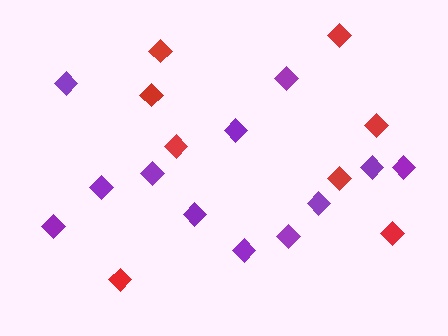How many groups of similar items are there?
There are 2 groups: one group of red diamonds (8) and one group of purple diamonds (12).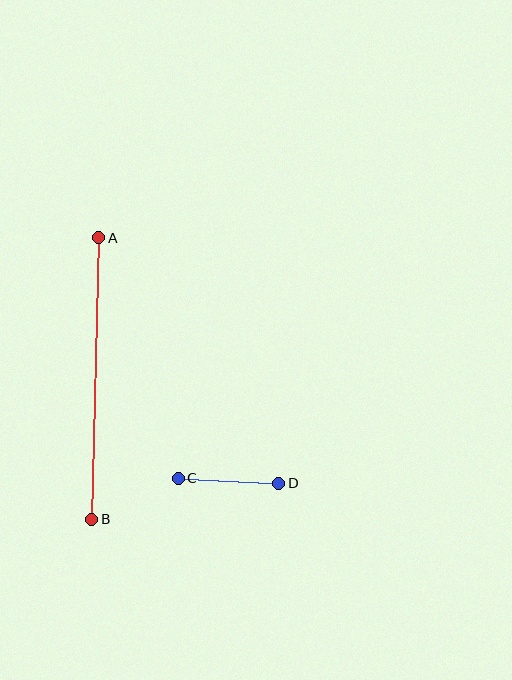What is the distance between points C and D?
The distance is approximately 101 pixels.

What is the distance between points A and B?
The distance is approximately 282 pixels.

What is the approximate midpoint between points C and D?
The midpoint is at approximately (229, 481) pixels.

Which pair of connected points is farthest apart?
Points A and B are farthest apart.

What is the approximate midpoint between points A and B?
The midpoint is at approximately (95, 379) pixels.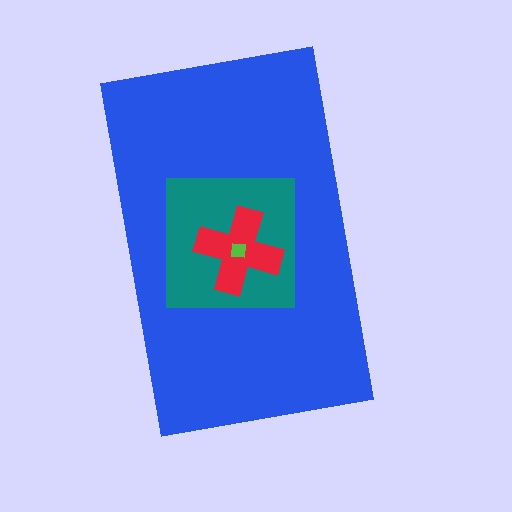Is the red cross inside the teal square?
Yes.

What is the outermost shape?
The blue rectangle.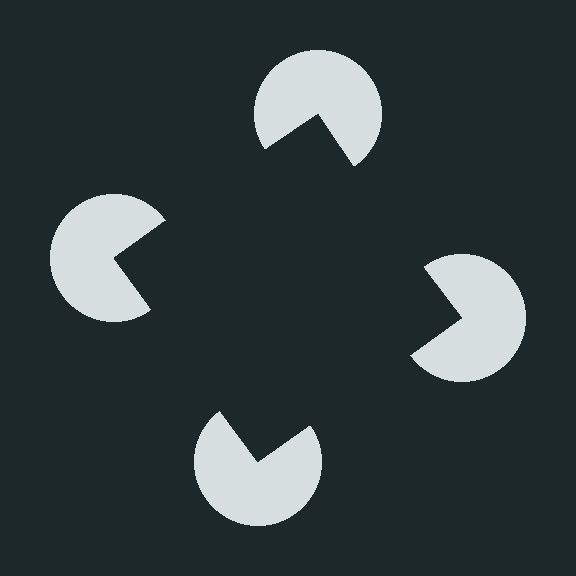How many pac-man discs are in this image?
There are 4 — one at each vertex of the illusory square.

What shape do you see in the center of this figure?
An illusory square — its edges are inferred from the aligned wedge cuts in the pac-man discs, not physically drawn.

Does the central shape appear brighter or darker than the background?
It typically appears slightly darker than the background, even though no actual brightness change is drawn.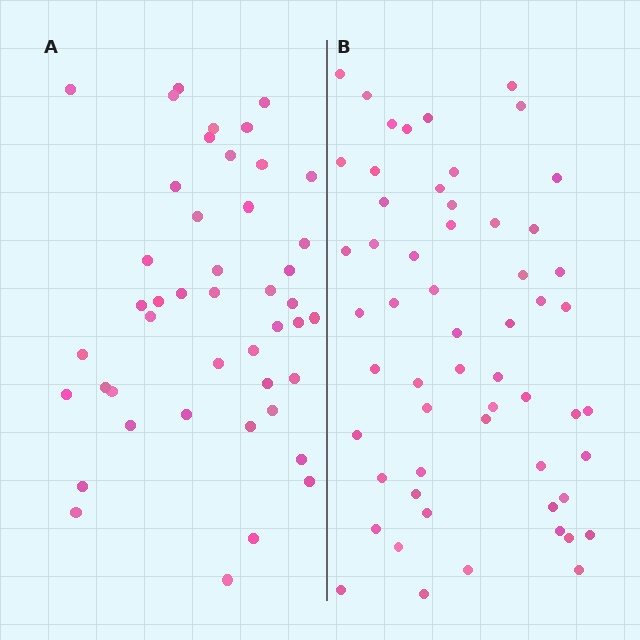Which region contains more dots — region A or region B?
Region B (the right region) has more dots.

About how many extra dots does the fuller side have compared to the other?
Region B has roughly 12 or so more dots than region A.